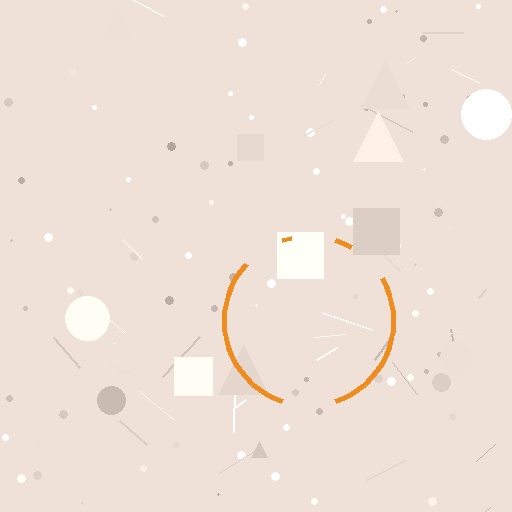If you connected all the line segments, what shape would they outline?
They would outline a circle.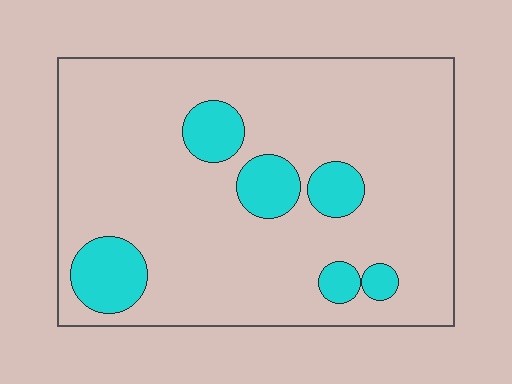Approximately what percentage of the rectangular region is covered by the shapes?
Approximately 15%.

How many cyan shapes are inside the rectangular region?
6.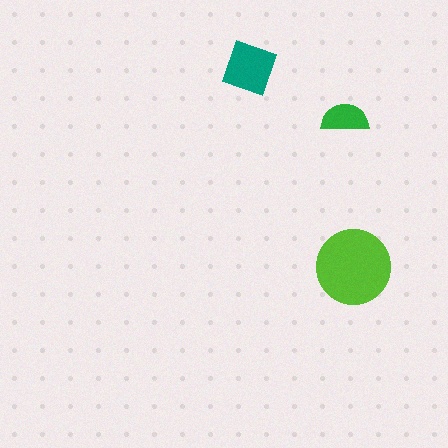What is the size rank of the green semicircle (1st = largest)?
3rd.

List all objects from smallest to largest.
The green semicircle, the teal diamond, the lime circle.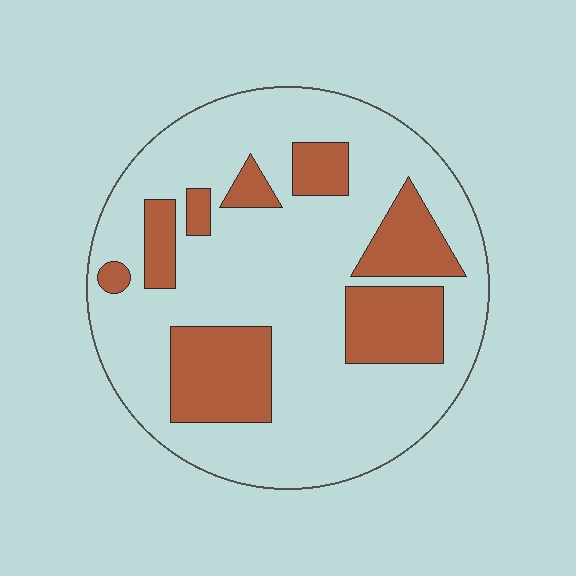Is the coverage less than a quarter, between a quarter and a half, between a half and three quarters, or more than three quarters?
Between a quarter and a half.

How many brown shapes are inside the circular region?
8.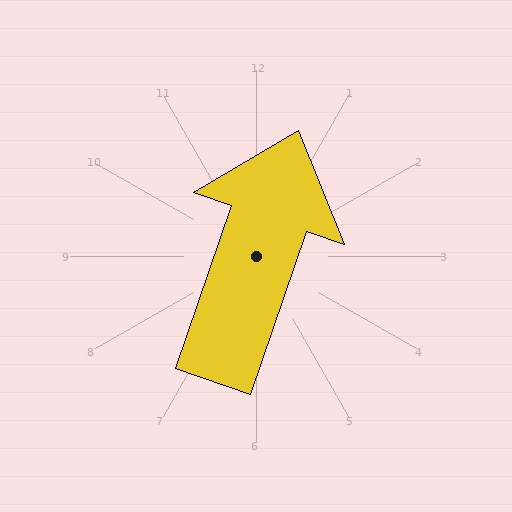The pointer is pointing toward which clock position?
Roughly 1 o'clock.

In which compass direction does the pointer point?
North.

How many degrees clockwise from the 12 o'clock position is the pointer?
Approximately 19 degrees.